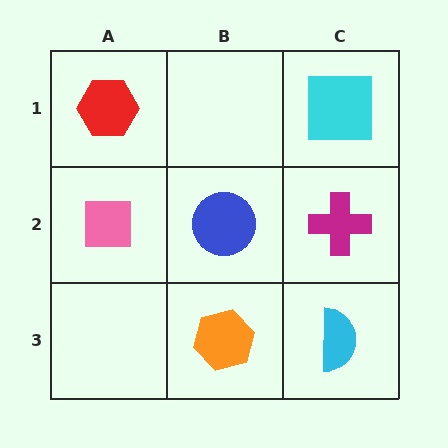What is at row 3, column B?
An orange hexagon.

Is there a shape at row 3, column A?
No, that cell is empty.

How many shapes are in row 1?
2 shapes.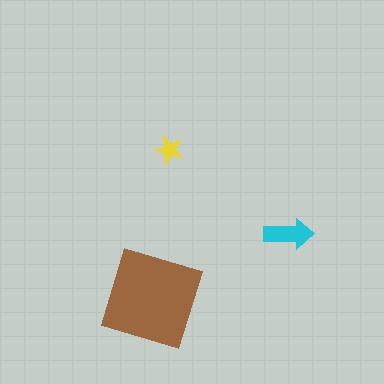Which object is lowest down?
The brown diamond is bottommost.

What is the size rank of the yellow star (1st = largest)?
3rd.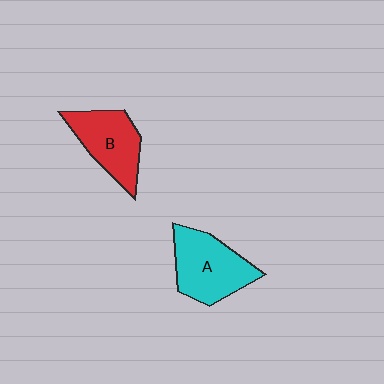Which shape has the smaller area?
Shape B (red).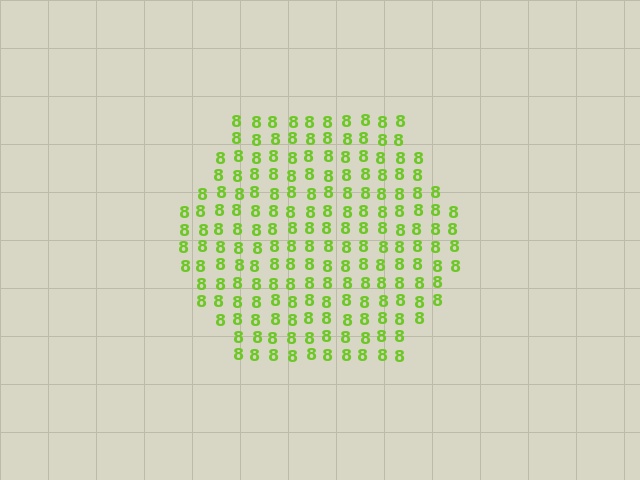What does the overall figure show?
The overall figure shows a hexagon.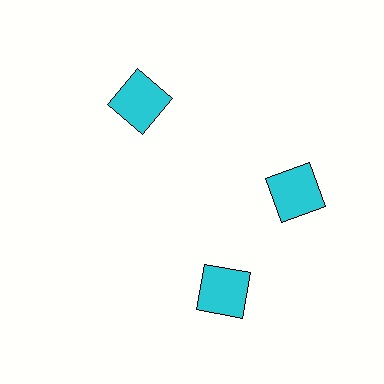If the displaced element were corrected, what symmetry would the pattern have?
It would have 3-fold rotational symmetry — the pattern would map onto itself every 120 degrees.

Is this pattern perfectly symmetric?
No. The 3 cyan squares are arranged in a ring, but one element near the 7 o'clock position is rotated out of alignment along the ring, breaking the 3-fold rotational symmetry.